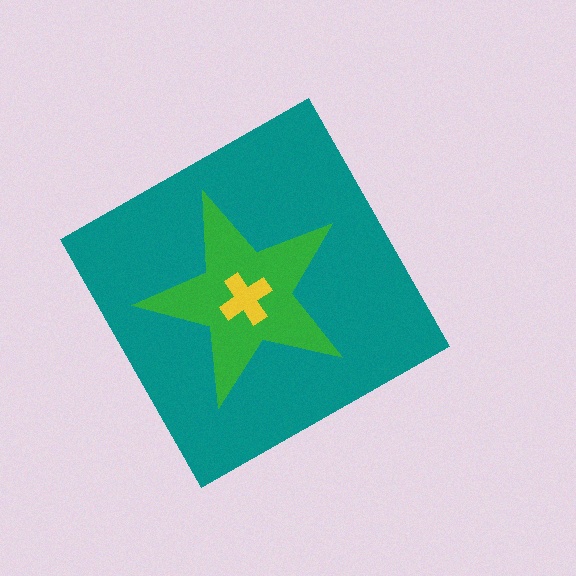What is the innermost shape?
The yellow cross.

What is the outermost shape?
The teal diamond.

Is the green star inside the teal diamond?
Yes.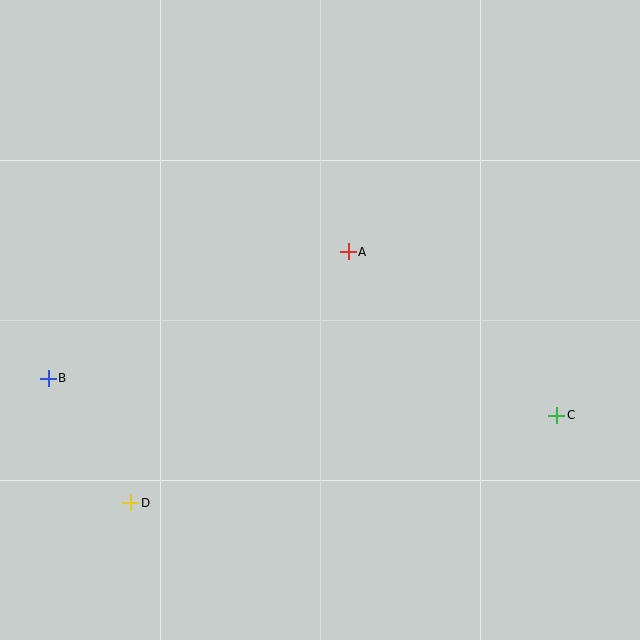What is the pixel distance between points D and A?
The distance between D and A is 332 pixels.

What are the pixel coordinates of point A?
Point A is at (348, 252).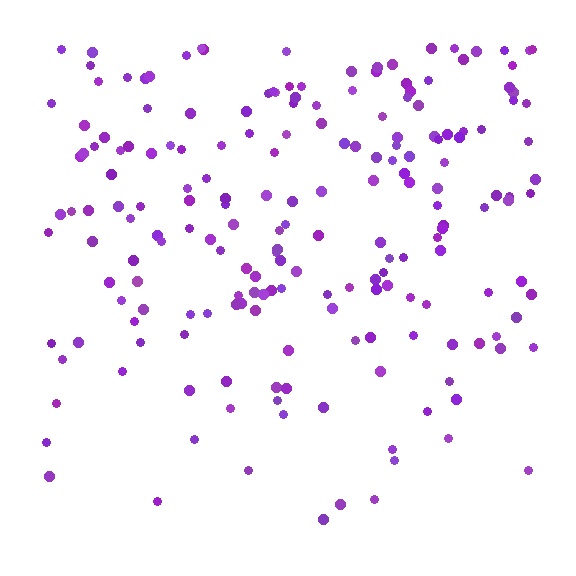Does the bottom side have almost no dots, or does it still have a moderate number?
Still a moderate number, just noticeably fewer than the top.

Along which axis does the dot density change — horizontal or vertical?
Vertical.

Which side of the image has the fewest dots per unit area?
The bottom.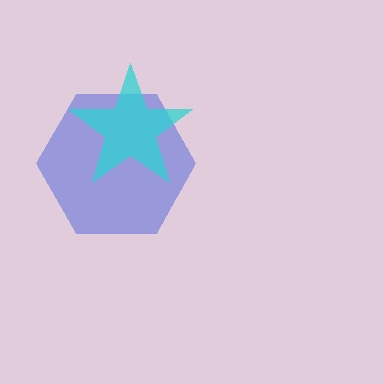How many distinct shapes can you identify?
There are 2 distinct shapes: a blue hexagon, a cyan star.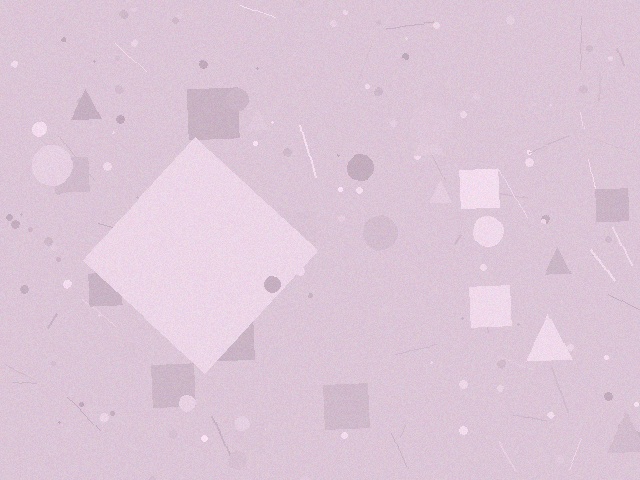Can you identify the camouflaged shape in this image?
The camouflaged shape is a diamond.